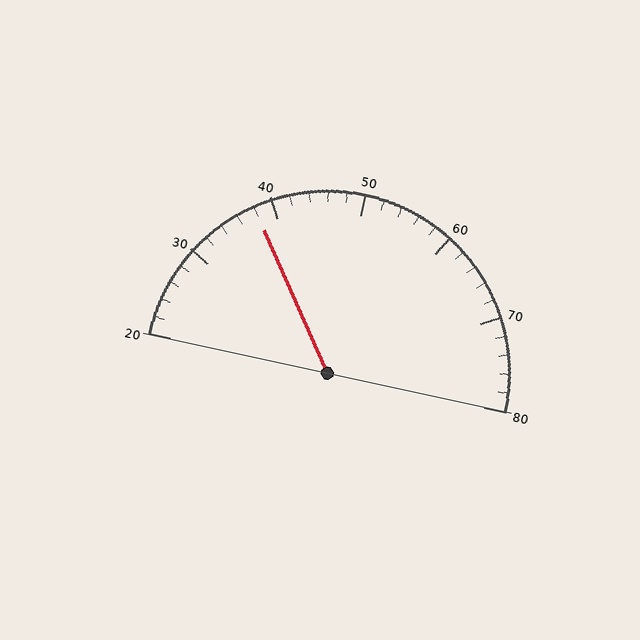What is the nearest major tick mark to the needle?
The nearest major tick mark is 40.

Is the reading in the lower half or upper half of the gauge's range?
The reading is in the lower half of the range (20 to 80).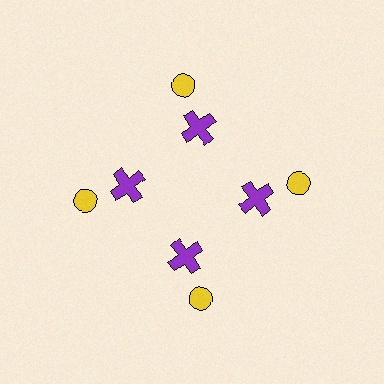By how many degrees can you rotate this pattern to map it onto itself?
The pattern maps onto itself every 90 degrees of rotation.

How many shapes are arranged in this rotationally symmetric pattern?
There are 8 shapes, arranged in 4 groups of 2.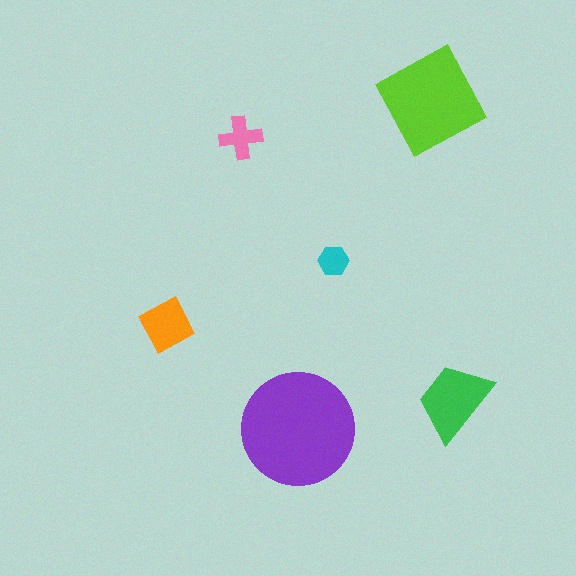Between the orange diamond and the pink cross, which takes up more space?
The orange diamond.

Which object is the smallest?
The cyan hexagon.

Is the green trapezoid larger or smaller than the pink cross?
Larger.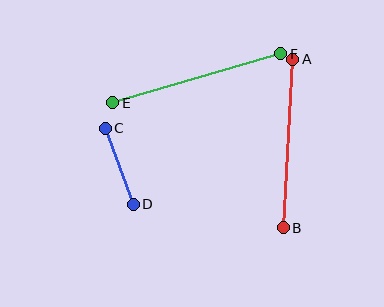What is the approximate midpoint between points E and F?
The midpoint is at approximately (197, 78) pixels.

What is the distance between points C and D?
The distance is approximately 81 pixels.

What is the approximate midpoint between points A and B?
The midpoint is at approximately (288, 144) pixels.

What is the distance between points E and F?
The distance is approximately 175 pixels.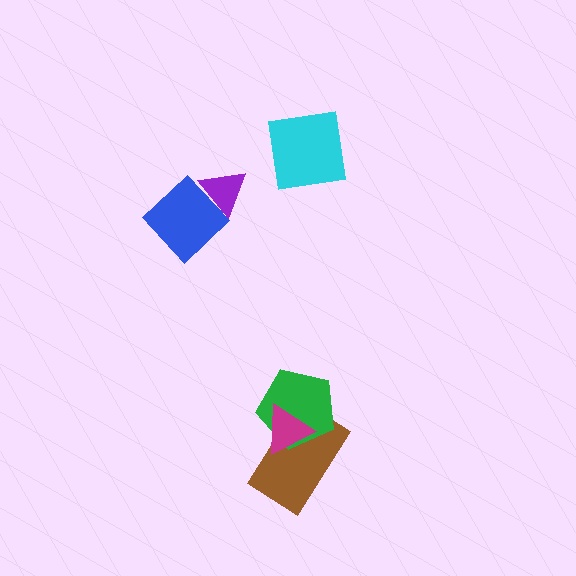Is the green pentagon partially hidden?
Yes, it is partially covered by another shape.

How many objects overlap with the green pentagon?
2 objects overlap with the green pentagon.